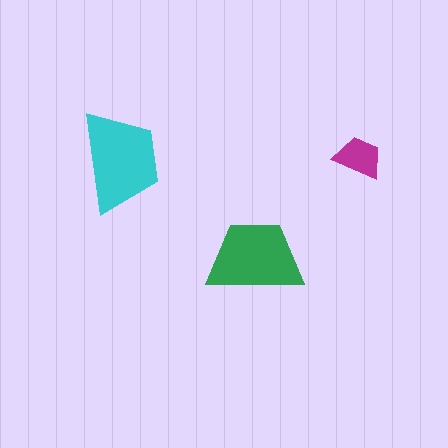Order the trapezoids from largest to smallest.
the cyan one, the green one, the magenta one.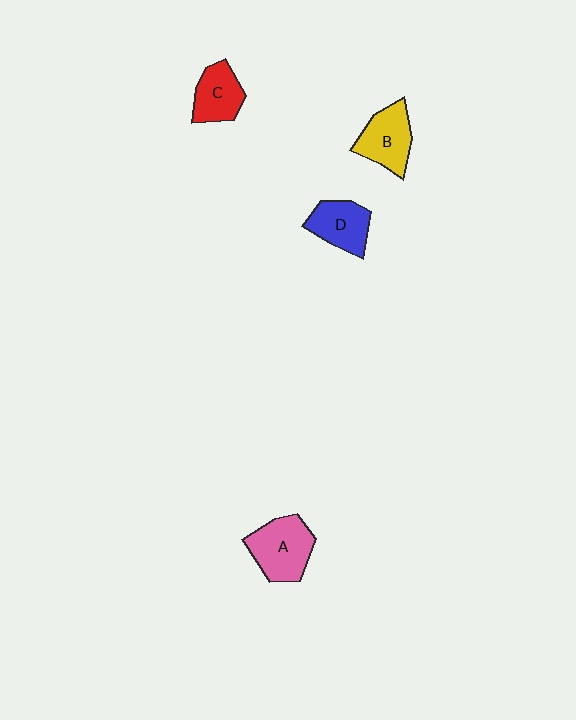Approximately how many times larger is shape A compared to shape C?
Approximately 1.4 times.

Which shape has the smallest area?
Shape C (red).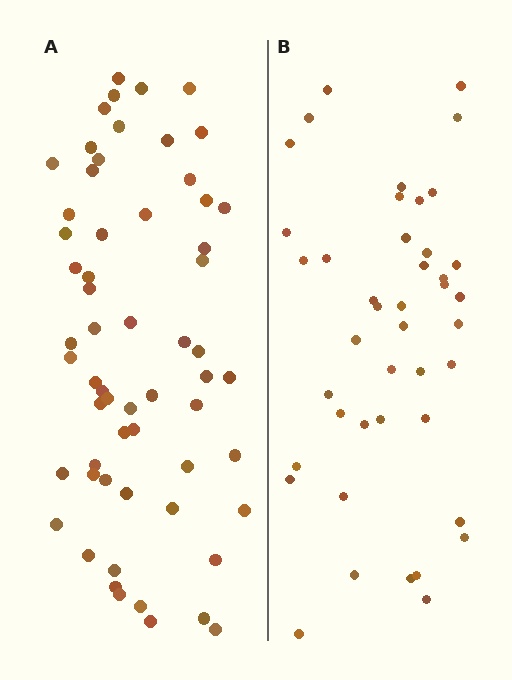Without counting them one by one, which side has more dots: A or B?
Region A (the left region) has more dots.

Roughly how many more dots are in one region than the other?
Region A has approximately 15 more dots than region B.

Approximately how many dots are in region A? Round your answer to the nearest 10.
About 60 dots.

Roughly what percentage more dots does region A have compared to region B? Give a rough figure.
About 40% more.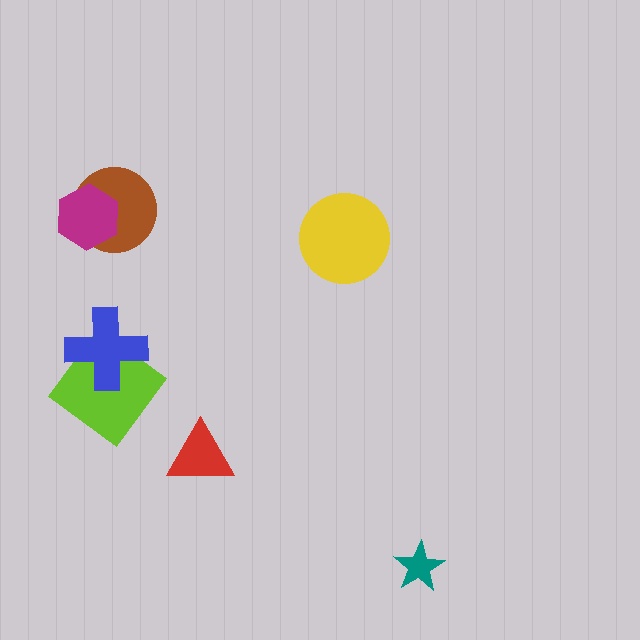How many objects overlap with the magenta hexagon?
1 object overlaps with the magenta hexagon.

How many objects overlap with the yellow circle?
0 objects overlap with the yellow circle.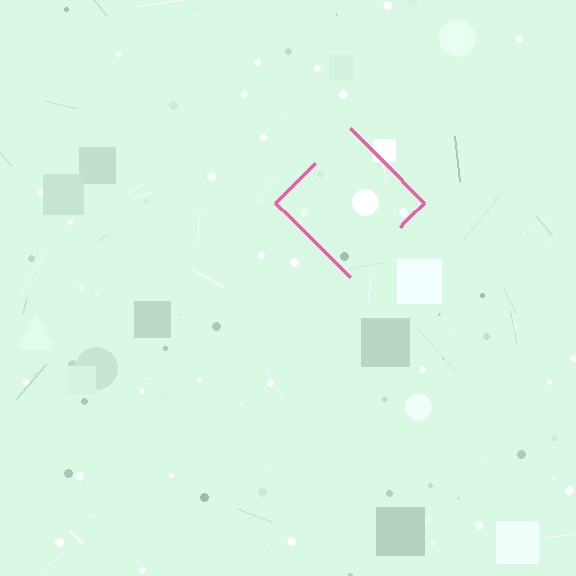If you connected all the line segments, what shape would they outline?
They would outline a diamond.